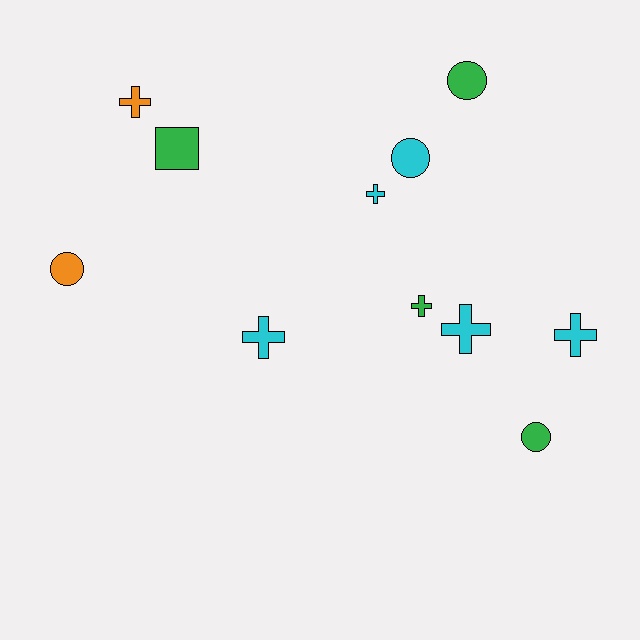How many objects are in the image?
There are 11 objects.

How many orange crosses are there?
There is 1 orange cross.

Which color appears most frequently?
Cyan, with 5 objects.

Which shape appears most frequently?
Cross, with 6 objects.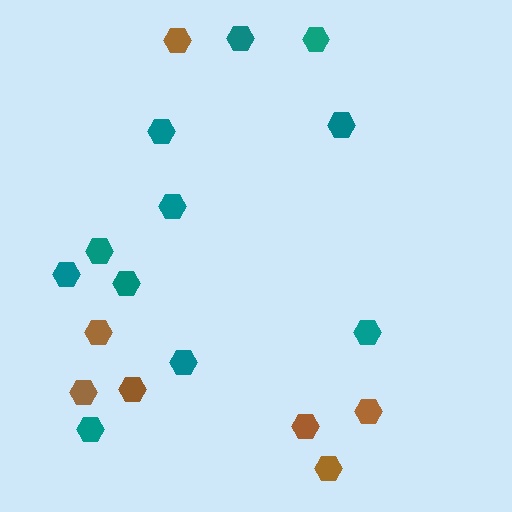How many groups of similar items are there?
There are 2 groups: one group of teal hexagons (11) and one group of brown hexagons (7).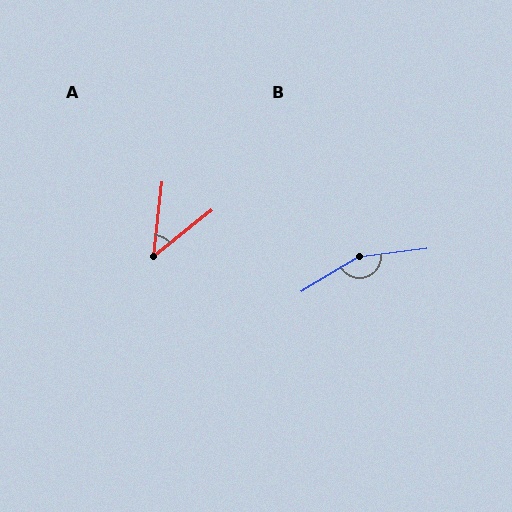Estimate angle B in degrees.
Approximately 156 degrees.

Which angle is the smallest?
A, at approximately 45 degrees.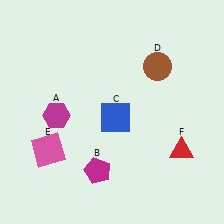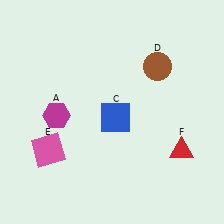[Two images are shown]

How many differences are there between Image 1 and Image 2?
There is 1 difference between the two images.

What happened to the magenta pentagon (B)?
The magenta pentagon (B) was removed in Image 2. It was in the bottom-left area of Image 1.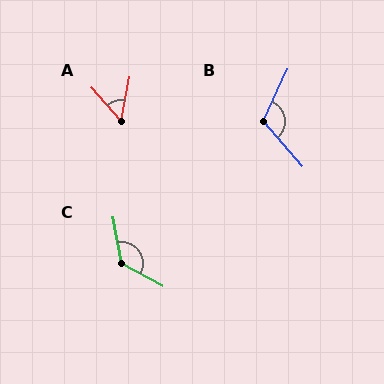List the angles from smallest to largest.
A (52°), B (114°), C (129°).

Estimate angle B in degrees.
Approximately 114 degrees.